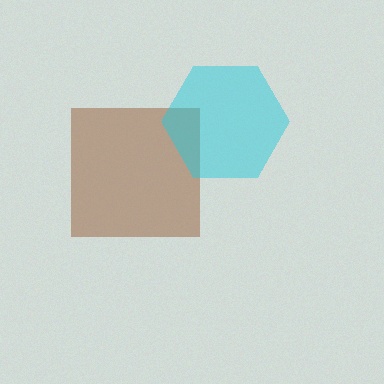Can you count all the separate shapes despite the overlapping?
Yes, there are 2 separate shapes.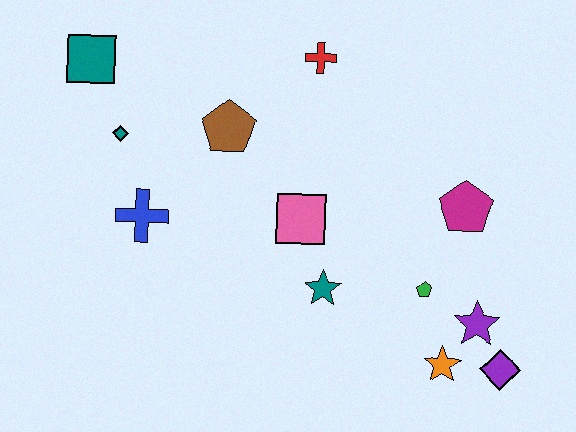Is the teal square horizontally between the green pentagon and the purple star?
No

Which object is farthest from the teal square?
The purple diamond is farthest from the teal square.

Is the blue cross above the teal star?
Yes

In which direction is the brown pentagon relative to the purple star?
The brown pentagon is to the left of the purple star.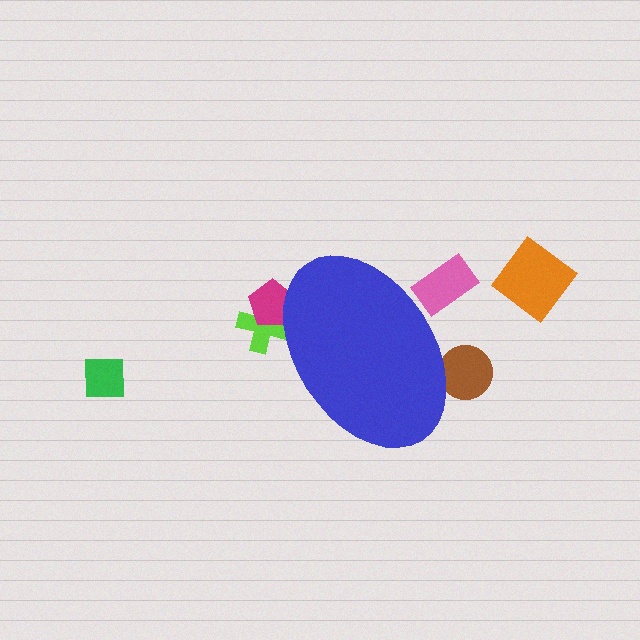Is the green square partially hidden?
No, the green square is fully visible.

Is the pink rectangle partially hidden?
Yes, the pink rectangle is partially hidden behind the blue ellipse.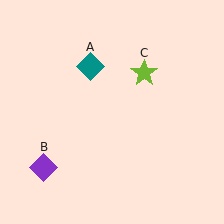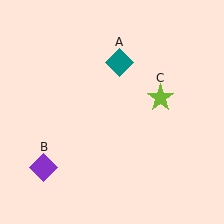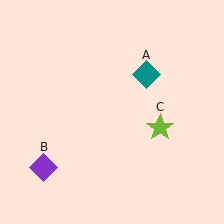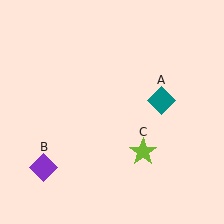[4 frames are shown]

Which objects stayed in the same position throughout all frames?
Purple diamond (object B) remained stationary.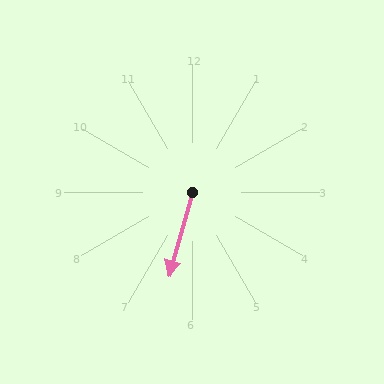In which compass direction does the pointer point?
South.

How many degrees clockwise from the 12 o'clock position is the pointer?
Approximately 196 degrees.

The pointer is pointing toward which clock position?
Roughly 7 o'clock.